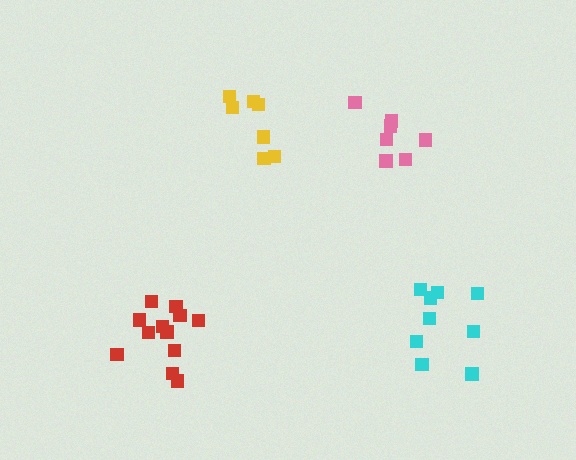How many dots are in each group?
Group 1: 7 dots, Group 2: 12 dots, Group 3: 9 dots, Group 4: 7 dots (35 total).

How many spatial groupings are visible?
There are 4 spatial groupings.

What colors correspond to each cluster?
The clusters are colored: yellow, red, cyan, pink.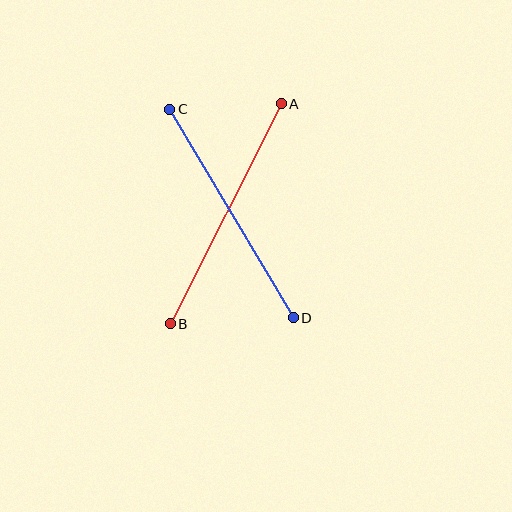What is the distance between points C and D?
The distance is approximately 242 pixels.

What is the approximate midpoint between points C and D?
The midpoint is at approximately (232, 214) pixels.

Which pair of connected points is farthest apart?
Points A and B are farthest apart.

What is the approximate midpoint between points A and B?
The midpoint is at approximately (226, 214) pixels.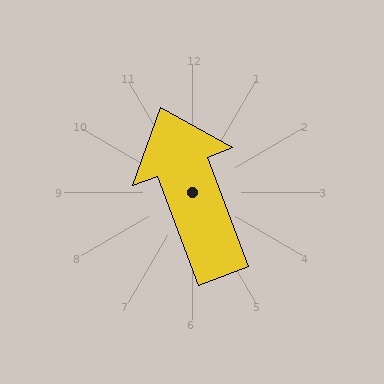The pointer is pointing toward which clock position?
Roughly 11 o'clock.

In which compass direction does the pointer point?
North.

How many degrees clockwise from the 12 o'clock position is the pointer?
Approximately 339 degrees.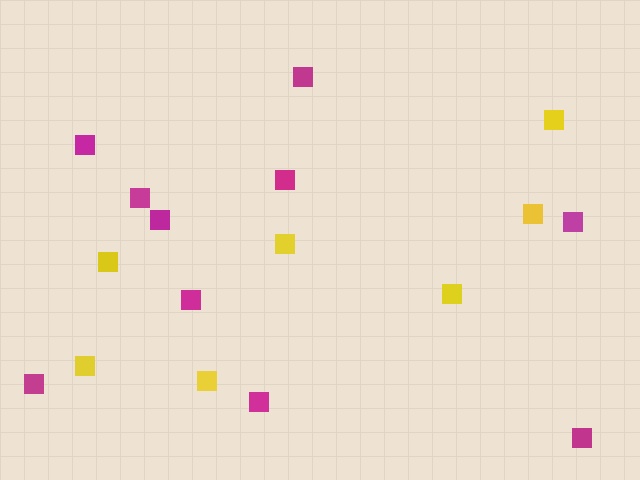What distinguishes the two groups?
There are 2 groups: one group of magenta squares (10) and one group of yellow squares (7).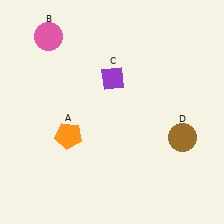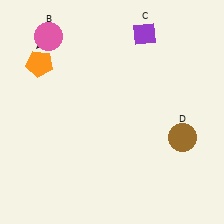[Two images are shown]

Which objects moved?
The objects that moved are: the orange pentagon (A), the purple diamond (C).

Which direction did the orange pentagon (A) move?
The orange pentagon (A) moved up.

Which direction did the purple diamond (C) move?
The purple diamond (C) moved up.